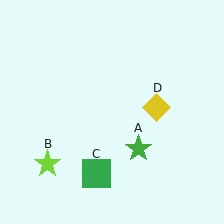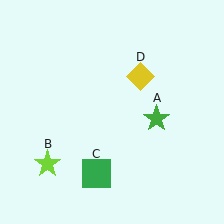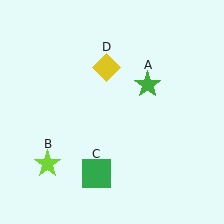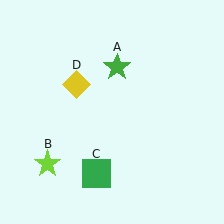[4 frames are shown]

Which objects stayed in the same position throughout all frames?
Lime star (object B) and green square (object C) remained stationary.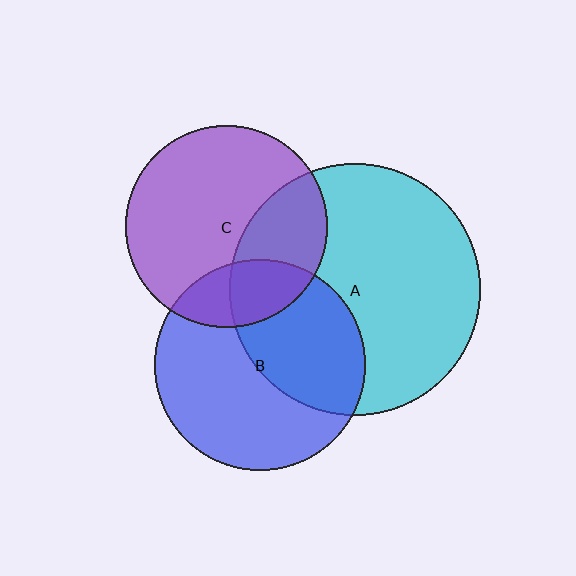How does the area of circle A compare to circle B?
Approximately 1.4 times.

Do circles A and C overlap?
Yes.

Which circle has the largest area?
Circle A (cyan).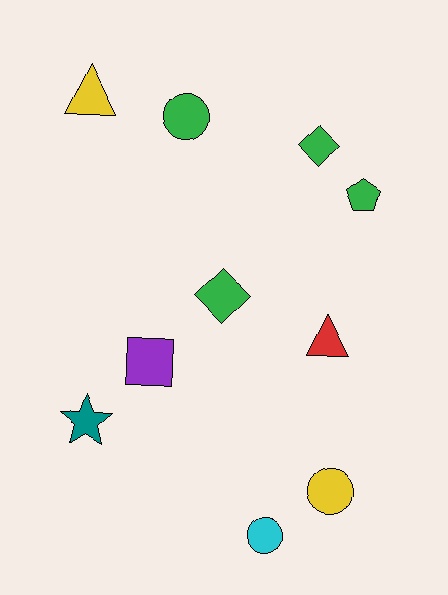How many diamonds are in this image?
There are 2 diamonds.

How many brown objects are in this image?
There are no brown objects.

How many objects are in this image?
There are 10 objects.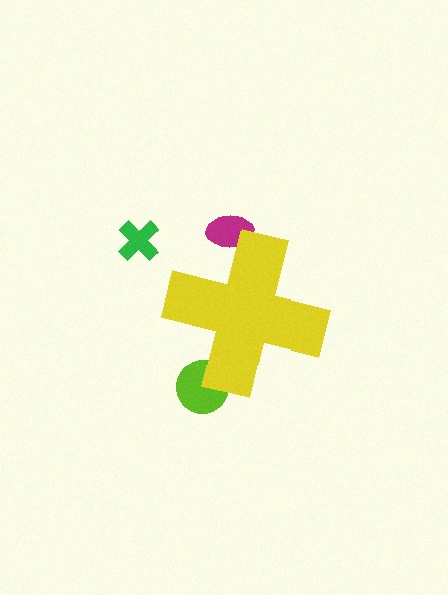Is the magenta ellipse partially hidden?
Yes, the magenta ellipse is partially hidden behind the yellow cross.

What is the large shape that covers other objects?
A yellow cross.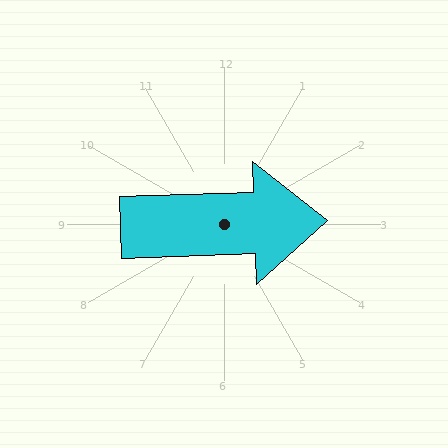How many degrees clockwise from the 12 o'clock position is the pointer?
Approximately 88 degrees.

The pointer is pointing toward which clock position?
Roughly 3 o'clock.